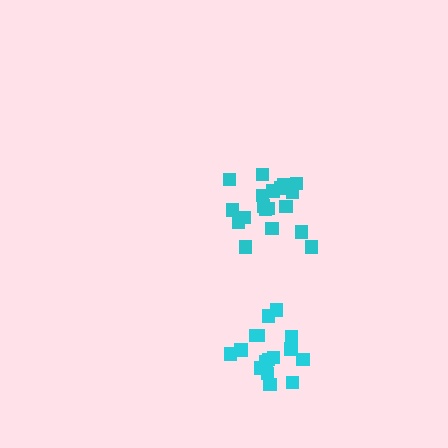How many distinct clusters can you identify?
There are 2 distinct clusters.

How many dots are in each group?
Group 1: 19 dots, Group 2: 16 dots (35 total).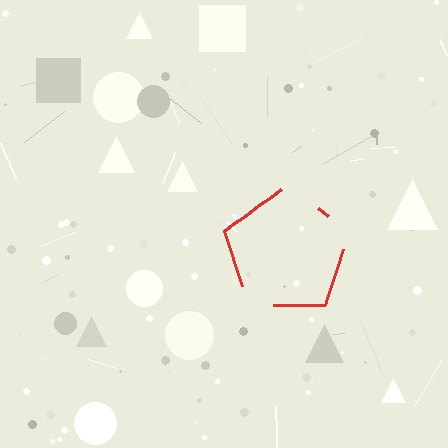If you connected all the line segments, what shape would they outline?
They would outline a pentagon.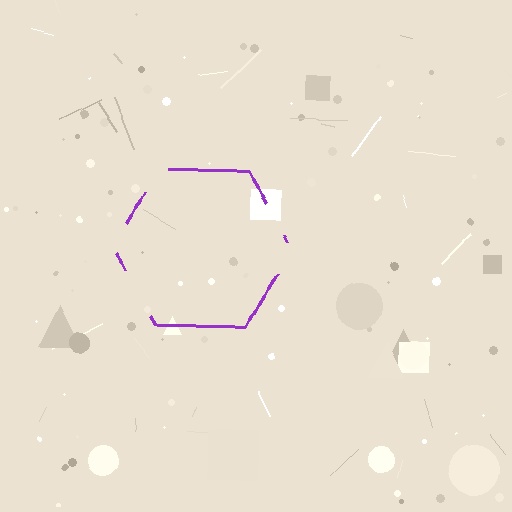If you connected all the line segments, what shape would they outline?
They would outline a hexagon.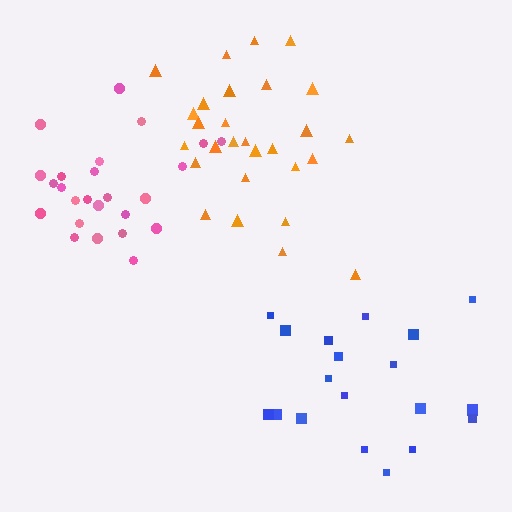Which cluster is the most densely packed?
Pink.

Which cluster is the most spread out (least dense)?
Blue.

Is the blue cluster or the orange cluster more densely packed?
Orange.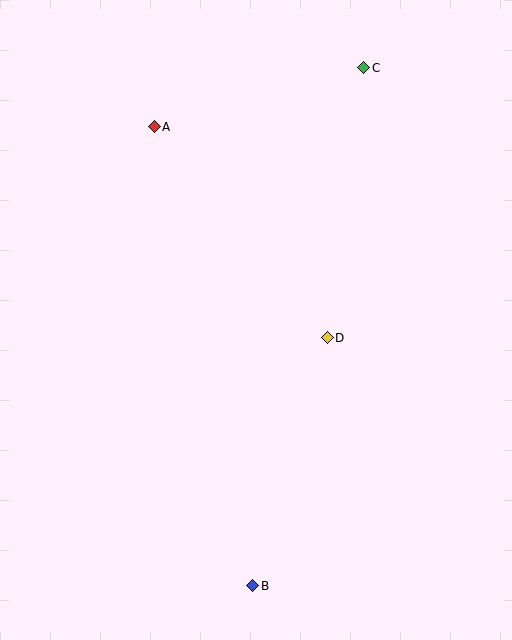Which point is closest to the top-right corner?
Point C is closest to the top-right corner.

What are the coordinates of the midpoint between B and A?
The midpoint between B and A is at (204, 356).